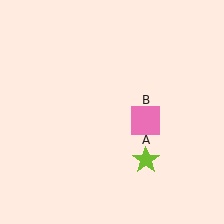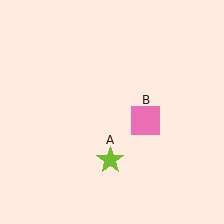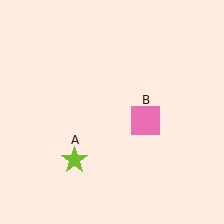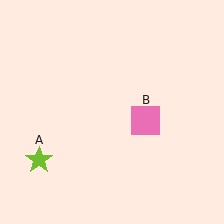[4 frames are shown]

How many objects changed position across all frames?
1 object changed position: lime star (object A).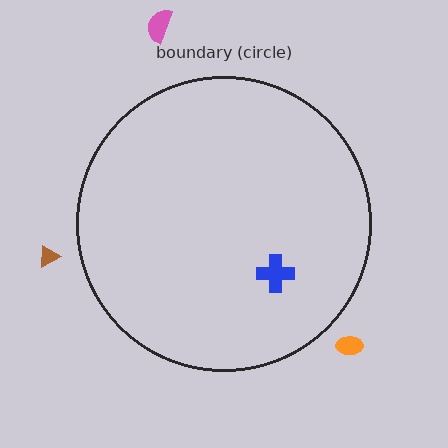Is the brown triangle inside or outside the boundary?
Outside.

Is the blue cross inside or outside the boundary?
Inside.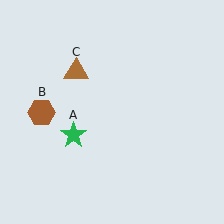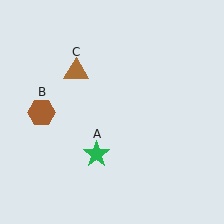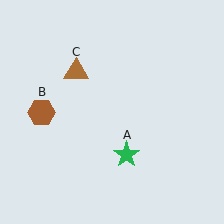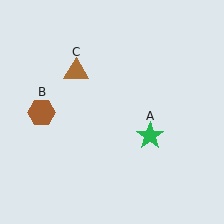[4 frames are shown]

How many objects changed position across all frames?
1 object changed position: green star (object A).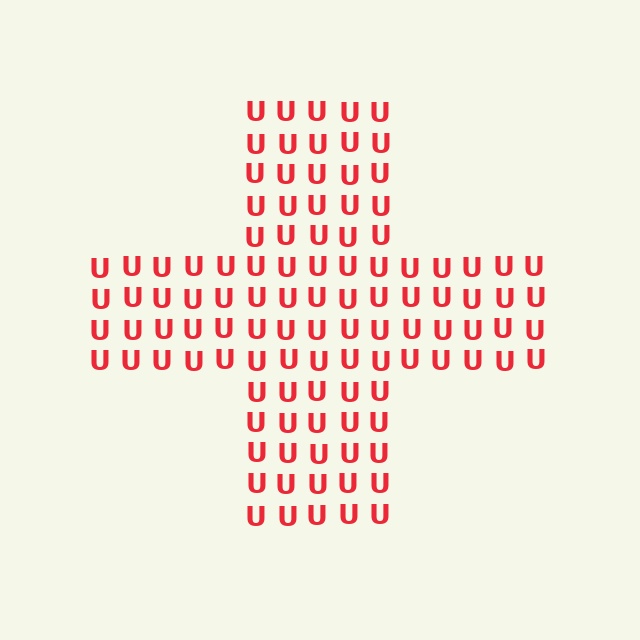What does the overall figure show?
The overall figure shows a cross.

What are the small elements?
The small elements are letter U's.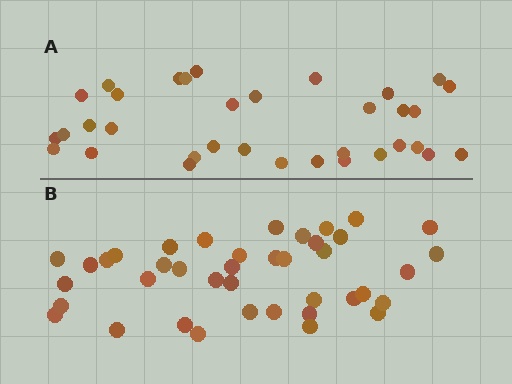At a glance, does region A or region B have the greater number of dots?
Region B (the bottom region) has more dots.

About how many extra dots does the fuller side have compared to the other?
Region B has about 6 more dots than region A.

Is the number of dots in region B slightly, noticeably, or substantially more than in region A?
Region B has only slightly more — the two regions are fairly close. The ratio is roughly 1.2 to 1.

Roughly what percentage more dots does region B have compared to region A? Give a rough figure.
About 20% more.